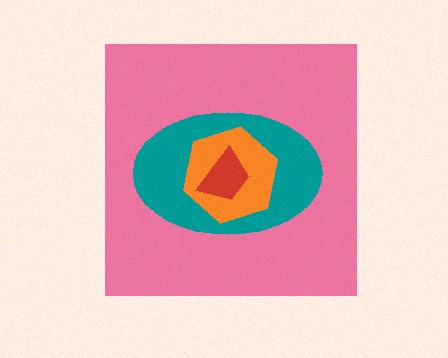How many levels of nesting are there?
4.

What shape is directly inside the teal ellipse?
The orange hexagon.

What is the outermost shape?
The pink square.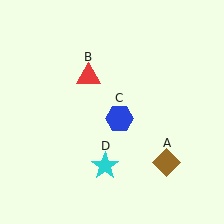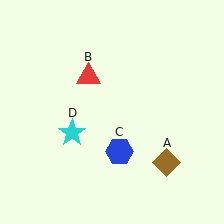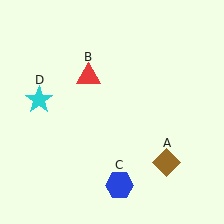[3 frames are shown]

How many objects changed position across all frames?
2 objects changed position: blue hexagon (object C), cyan star (object D).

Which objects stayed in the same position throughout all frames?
Brown diamond (object A) and red triangle (object B) remained stationary.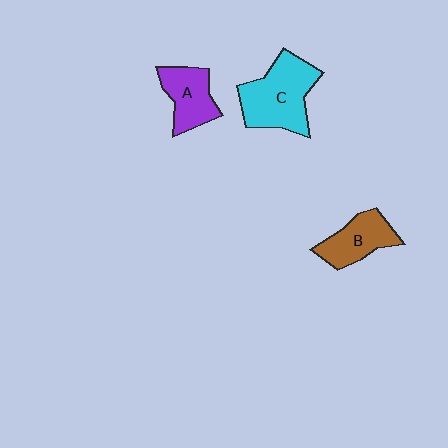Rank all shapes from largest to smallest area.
From largest to smallest: C (cyan), B (brown), A (purple).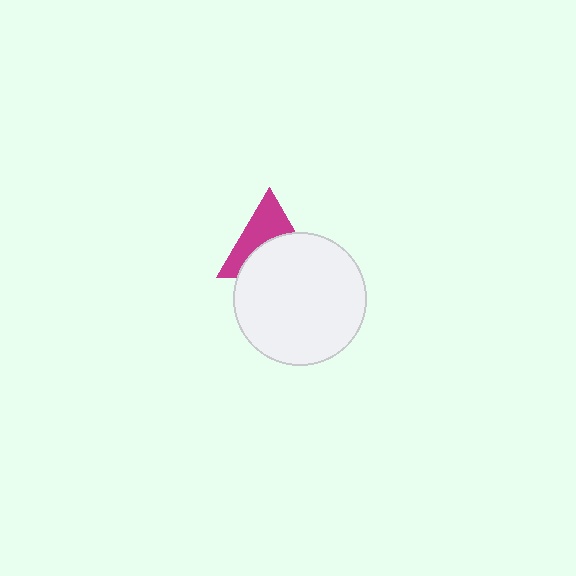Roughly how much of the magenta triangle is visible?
About half of it is visible (roughly 48%).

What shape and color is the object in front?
The object in front is a white circle.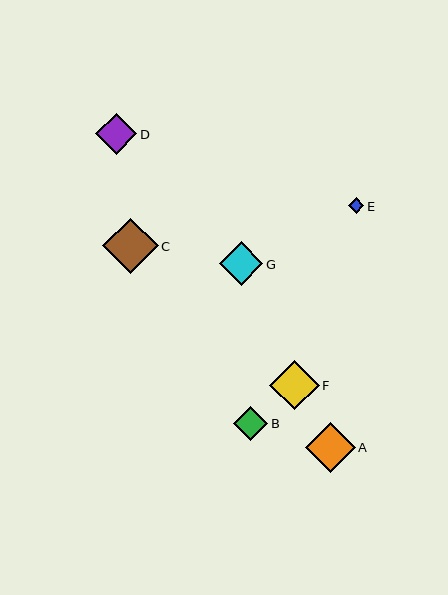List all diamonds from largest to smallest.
From largest to smallest: C, A, F, G, D, B, E.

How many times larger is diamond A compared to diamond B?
Diamond A is approximately 1.5 times the size of diamond B.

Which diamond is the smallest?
Diamond E is the smallest with a size of approximately 16 pixels.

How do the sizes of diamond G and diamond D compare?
Diamond G and diamond D are approximately the same size.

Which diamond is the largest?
Diamond C is the largest with a size of approximately 55 pixels.